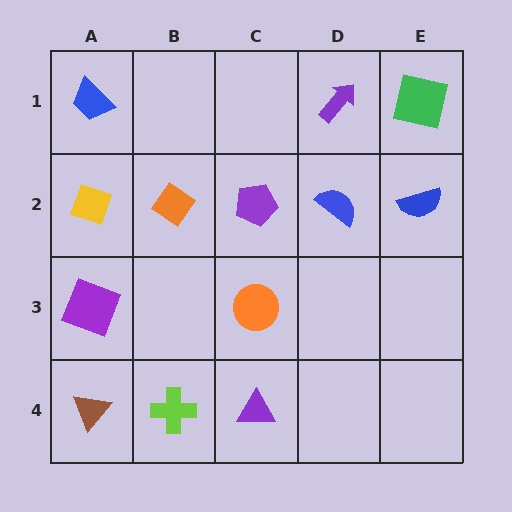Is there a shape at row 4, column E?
No, that cell is empty.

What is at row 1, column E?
A green square.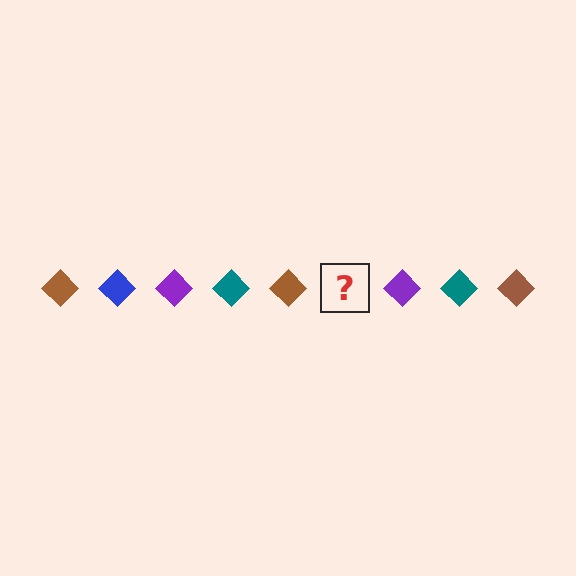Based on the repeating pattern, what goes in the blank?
The blank should be a blue diamond.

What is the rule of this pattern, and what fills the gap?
The rule is that the pattern cycles through brown, blue, purple, teal diamonds. The gap should be filled with a blue diamond.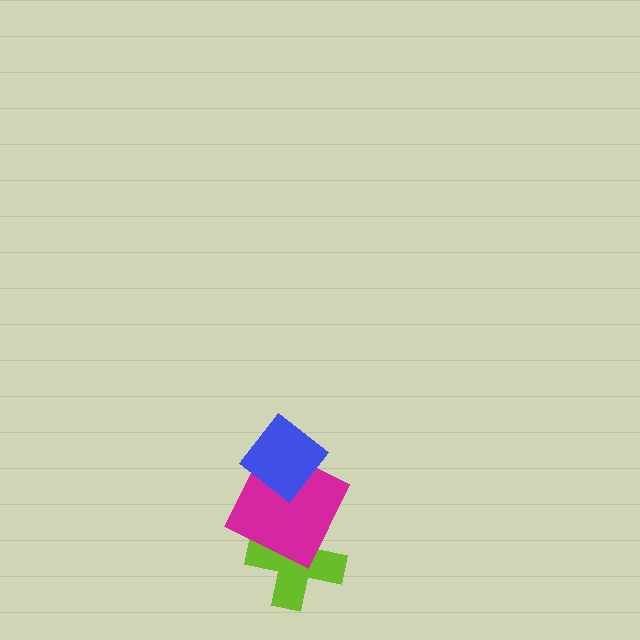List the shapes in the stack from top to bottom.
From top to bottom: the blue diamond, the magenta square, the lime cross.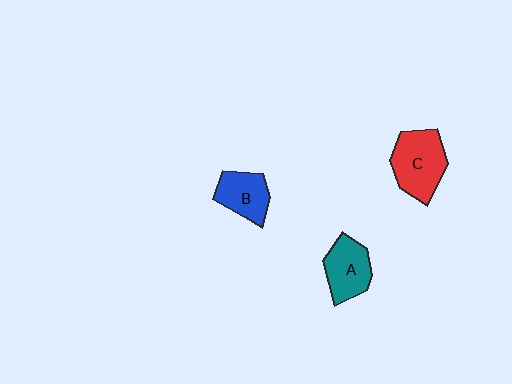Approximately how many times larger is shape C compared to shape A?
Approximately 1.3 times.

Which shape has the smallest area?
Shape B (blue).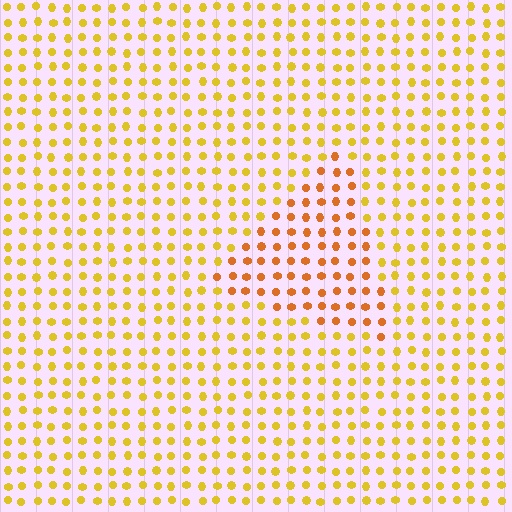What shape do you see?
I see a triangle.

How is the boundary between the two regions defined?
The boundary is defined purely by a slight shift in hue (about 28 degrees). Spacing, size, and orientation are identical on both sides.